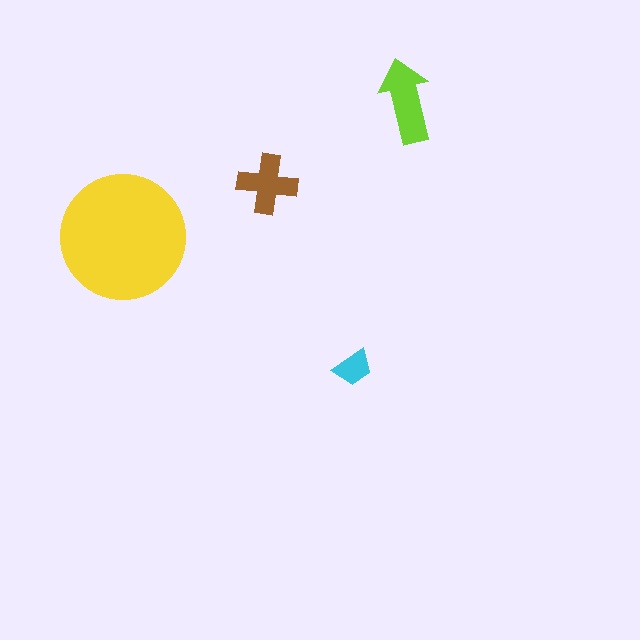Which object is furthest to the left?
The yellow circle is leftmost.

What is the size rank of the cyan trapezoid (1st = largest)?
4th.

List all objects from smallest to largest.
The cyan trapezoid, the brown cross, the lime arrow, the yellow circle.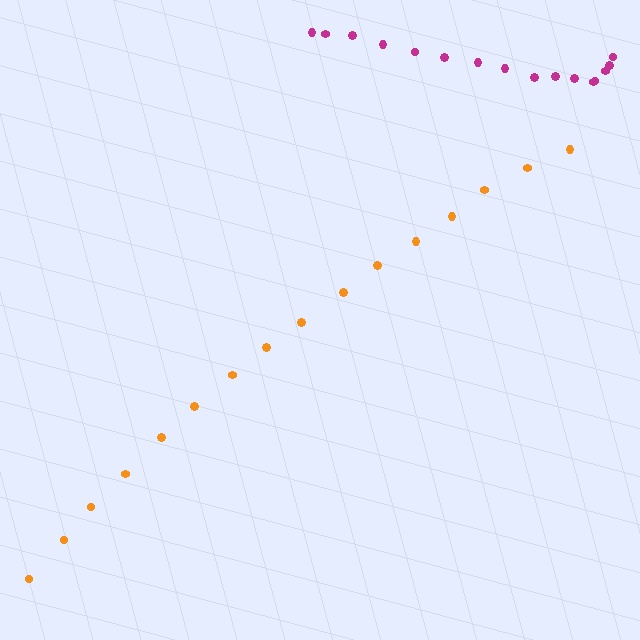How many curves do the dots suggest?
There are 2 distinct paths.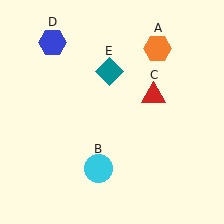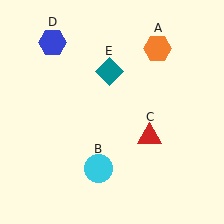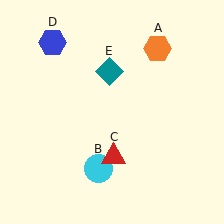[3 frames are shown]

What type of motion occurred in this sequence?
The red triangle (object C) rotated clockwise around the center of the scene.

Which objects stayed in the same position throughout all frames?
Orange hexagon (object A) and cyan circle (object B) and blue hexagon (object D) and teal diamond (object E) remained stationary.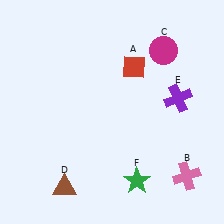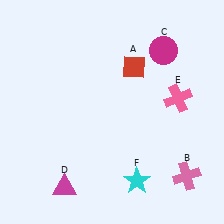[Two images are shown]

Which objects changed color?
D changed from brown to magenta. E changed from purple to pink. F changed from green to cyan.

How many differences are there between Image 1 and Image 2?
There are 3 differences between the two images.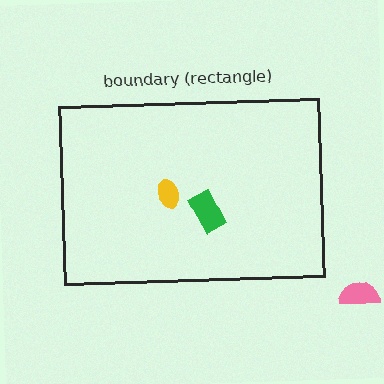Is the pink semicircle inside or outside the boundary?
Outside.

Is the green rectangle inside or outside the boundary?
Inside.